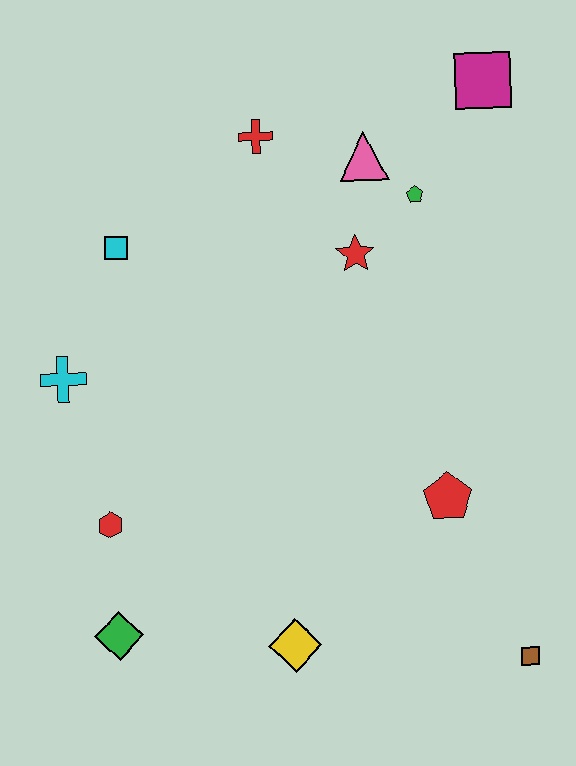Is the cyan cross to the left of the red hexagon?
Yes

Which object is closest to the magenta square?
The green pentagon is closest to the magenta square.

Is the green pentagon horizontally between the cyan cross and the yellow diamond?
No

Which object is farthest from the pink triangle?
The green diamond is farthest from the pink triangle.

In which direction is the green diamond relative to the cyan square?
The green diamond is below the cyan square.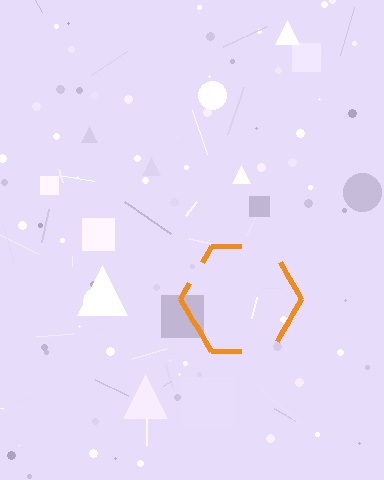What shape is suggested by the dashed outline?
The dashed outline suggests a hexagon.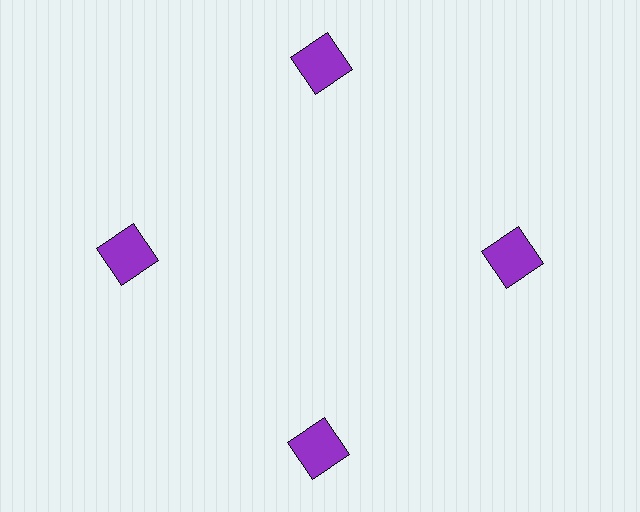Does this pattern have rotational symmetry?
Yes, this pattern has 4-fold rotational symmetry. It looks the same after rotating 90 degrees around the center.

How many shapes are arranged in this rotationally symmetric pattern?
There are 4 shapes, arranged in 4 groups of 1.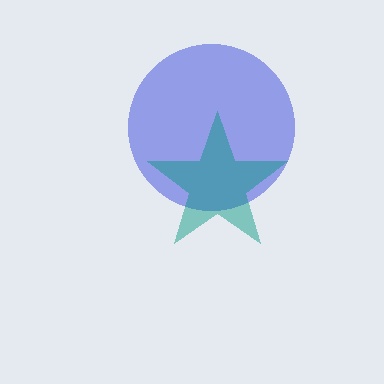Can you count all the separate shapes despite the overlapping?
Yes, there are 2 separate shapes.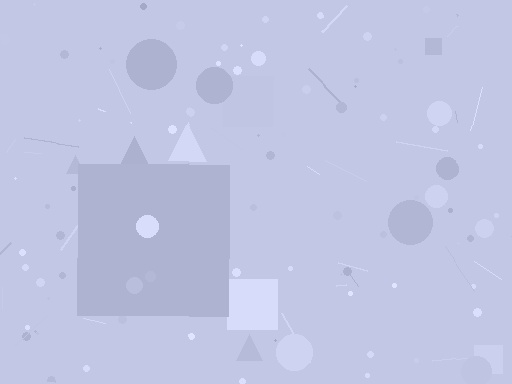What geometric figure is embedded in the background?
A square is embedded in the background.